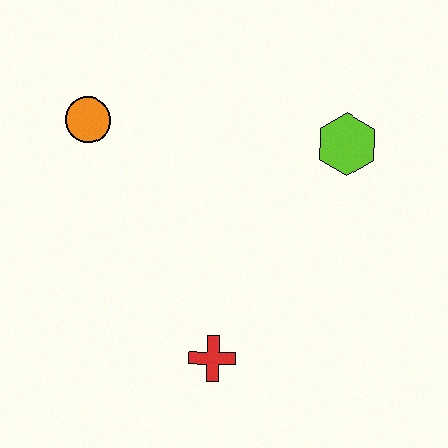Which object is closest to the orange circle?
The lime hexagon is closest to the orange circle.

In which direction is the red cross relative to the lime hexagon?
The red cross is below the lime hexagon.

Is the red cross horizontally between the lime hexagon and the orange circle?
Yes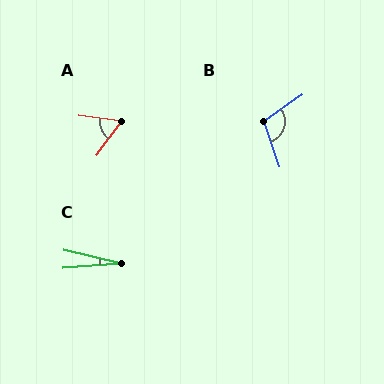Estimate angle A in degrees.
Approximately 62 degrees.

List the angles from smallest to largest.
C (17°), A (62°), B (106°).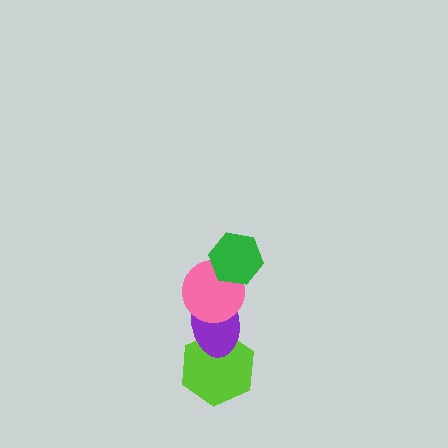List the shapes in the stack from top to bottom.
From top to bottom: the green hexagon, the pink circle, the purple ellipse, the lime hexagon.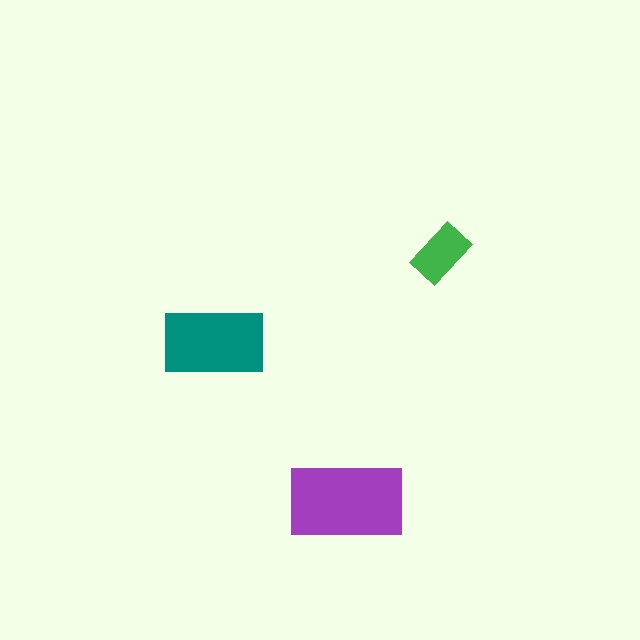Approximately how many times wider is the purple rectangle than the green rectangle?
About 2 times wider.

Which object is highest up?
The green rectangle is topmost.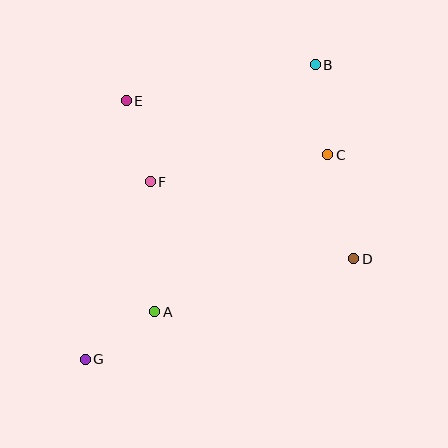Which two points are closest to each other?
Points A and G are closest to each other.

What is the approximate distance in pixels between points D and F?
The distance between D and F is approximately 218 pixels.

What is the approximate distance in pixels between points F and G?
The distance between F and G is approximately 189 pixels.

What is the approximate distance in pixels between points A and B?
The distance between A and B is approximately 295 pixels.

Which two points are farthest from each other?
Points B and G are farthest from each other.